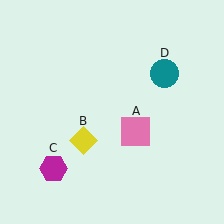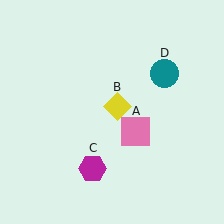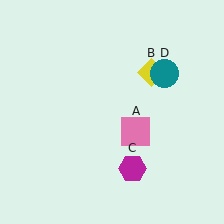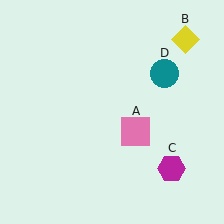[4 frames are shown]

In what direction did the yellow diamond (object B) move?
The yellow diamond (object B) moved up and to the right.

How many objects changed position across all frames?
2 objects changed position: yellow diamond (object B), magenta hexagon (object C).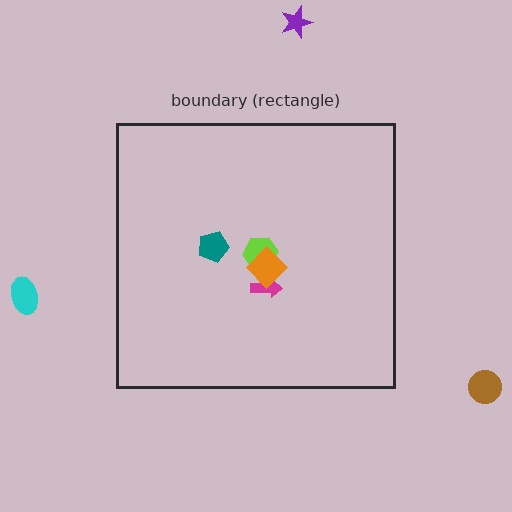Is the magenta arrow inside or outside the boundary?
Inside.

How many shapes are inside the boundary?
4 inside, 3 outside.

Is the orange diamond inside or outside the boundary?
Inside.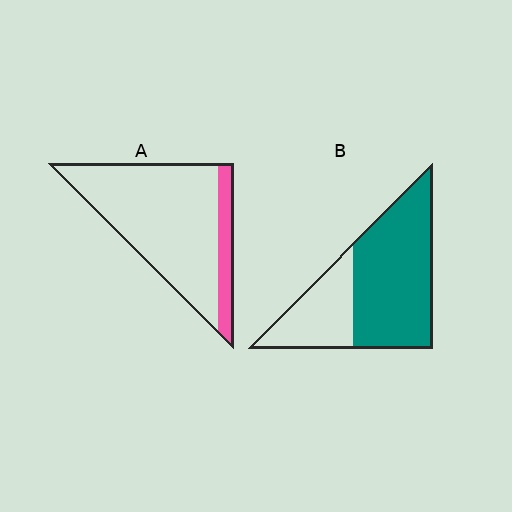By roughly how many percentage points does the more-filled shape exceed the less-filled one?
By roughly 50 percentage points (B over A).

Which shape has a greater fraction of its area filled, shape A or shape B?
Shape B.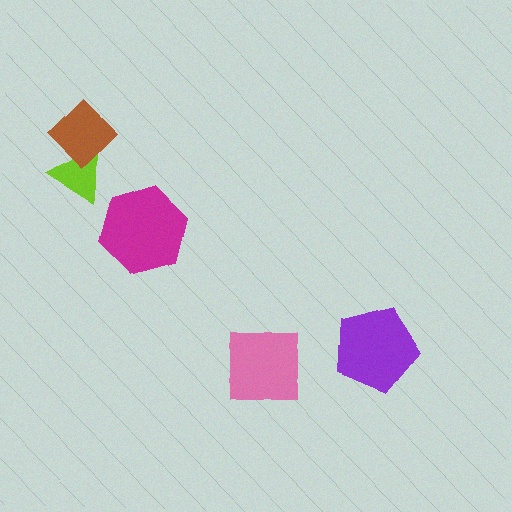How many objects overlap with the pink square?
0 objects overlap with the pink square.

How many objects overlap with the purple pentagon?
0 objects overlap with the purple pentagon.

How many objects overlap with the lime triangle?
1 object overlaps with the lime triangle.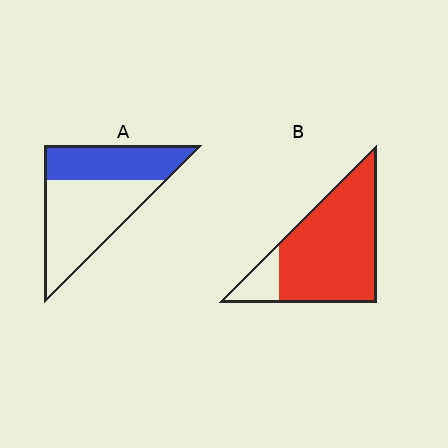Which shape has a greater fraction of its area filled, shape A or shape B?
Shape B.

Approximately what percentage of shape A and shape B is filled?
A is approximately 40% and B is approximately 85%.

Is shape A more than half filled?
No.